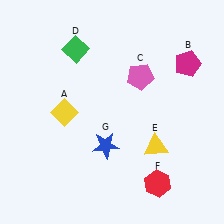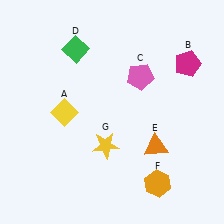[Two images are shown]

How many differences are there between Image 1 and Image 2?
There are 3 differences between the two images.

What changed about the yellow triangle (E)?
In Image 1, E is yellow. In Image 2, it changed to orange.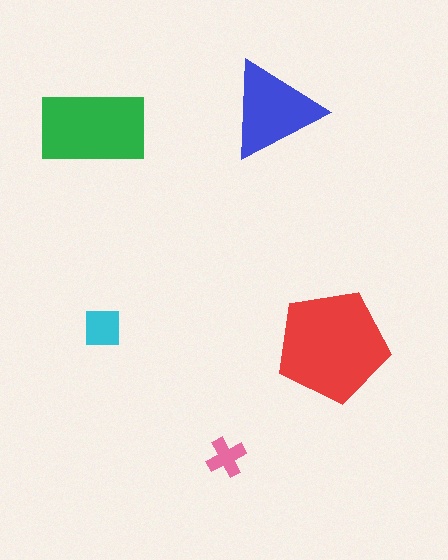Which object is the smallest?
The pink cross.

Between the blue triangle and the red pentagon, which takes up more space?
The red pentagon.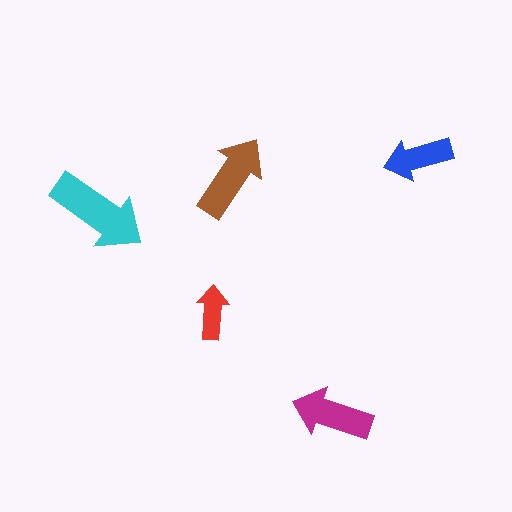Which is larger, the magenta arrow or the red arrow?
The magenta one.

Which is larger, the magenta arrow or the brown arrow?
The brown one.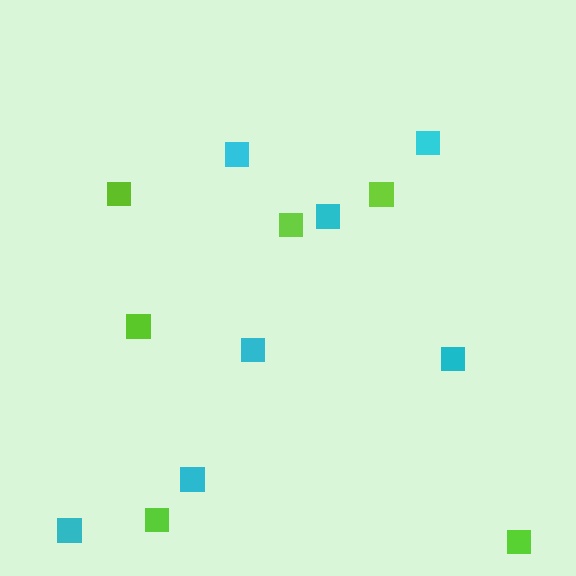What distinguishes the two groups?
There are 2 groups: one group of cyan squares (7) and one group of lime squares (6).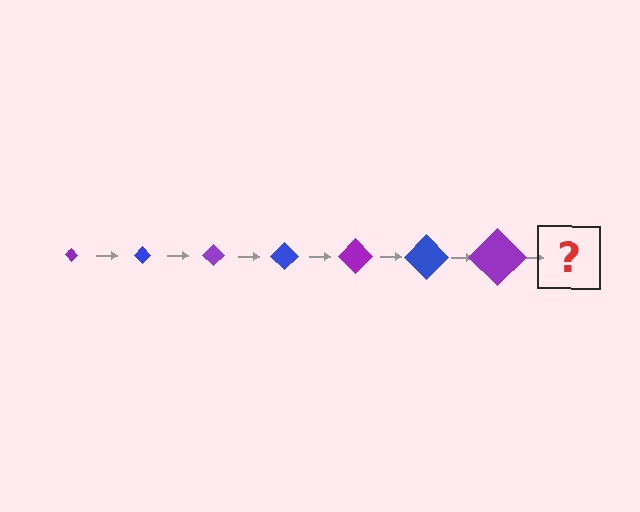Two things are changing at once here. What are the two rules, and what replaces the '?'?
The two rules are that the diamond grows larger each step and the color cycles through purple and blue. The '?' should be a blue diamond, larger than the previous one.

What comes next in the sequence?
The next element should be a blue diamond, larger than the previous one.